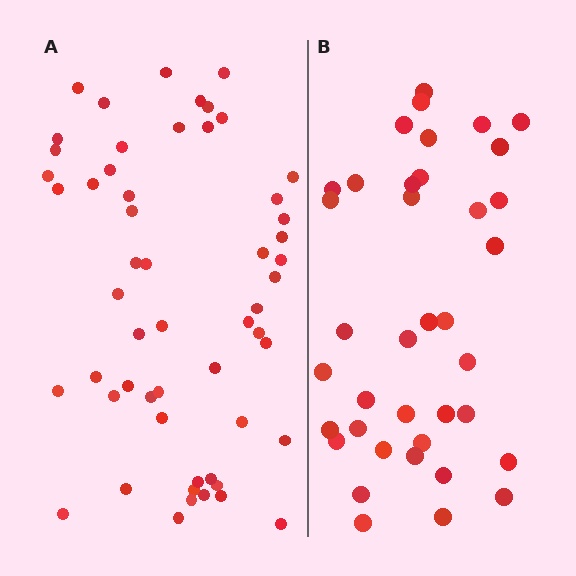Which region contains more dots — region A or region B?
Region A (the left region) has more dots.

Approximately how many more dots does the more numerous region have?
Region A has approximately 15 more dots than region B.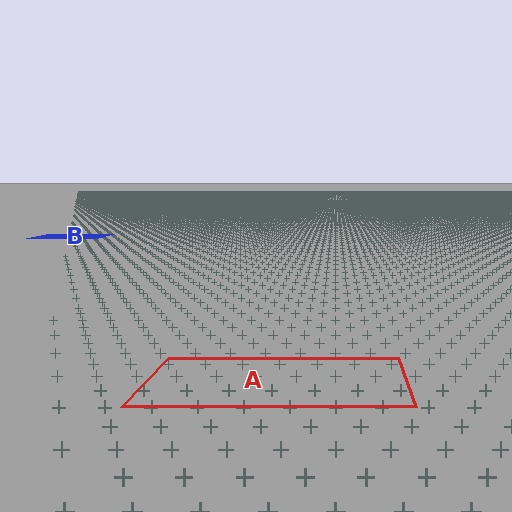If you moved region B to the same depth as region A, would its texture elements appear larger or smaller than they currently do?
They would appear larger. At a closer depth, the same texture elements are projected at a bigger on-screen size.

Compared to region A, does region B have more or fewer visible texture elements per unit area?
Region B has more texture elements per unit area — they are packed more densely because it is farther away.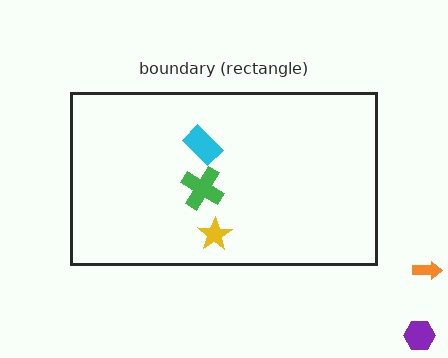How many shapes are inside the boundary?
3 inside, 2 outside.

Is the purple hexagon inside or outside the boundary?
Outside.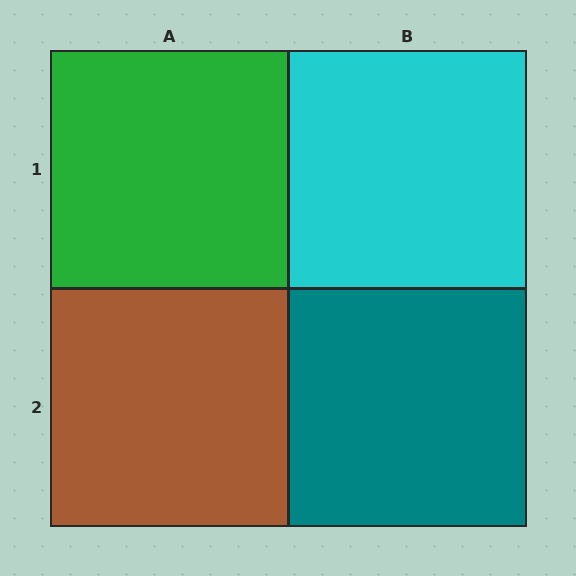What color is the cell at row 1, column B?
Cyan.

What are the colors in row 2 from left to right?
Brown, teal.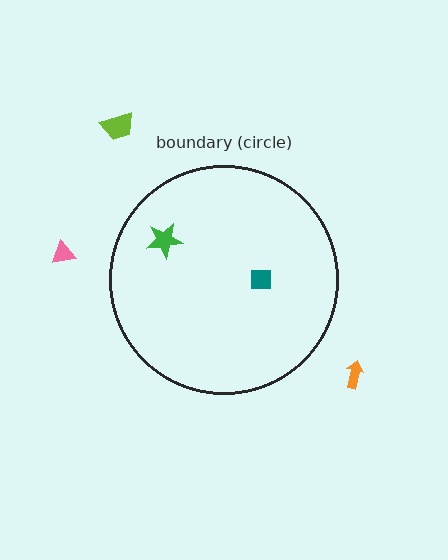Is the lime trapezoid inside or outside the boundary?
Outside.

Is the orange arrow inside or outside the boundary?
Outside.